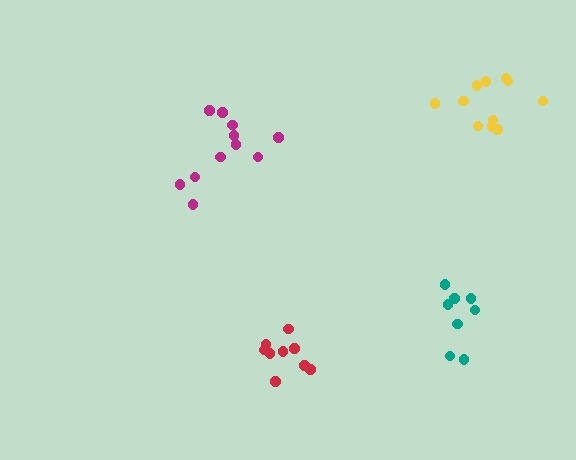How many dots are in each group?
Group 1: 11 dots, Group 2: 9 dots, Group 3: 8 dots, Group 4: 11 dots (39 total).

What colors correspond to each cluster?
The clusters are colored: magenta, red, teal, yellow.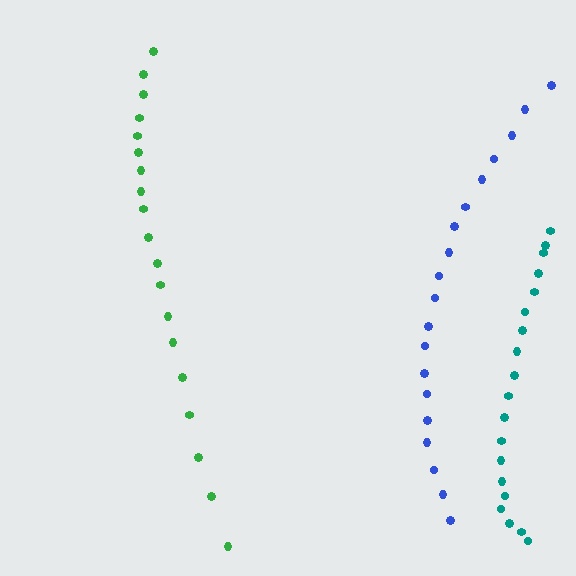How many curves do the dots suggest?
There are 3 distinct paths.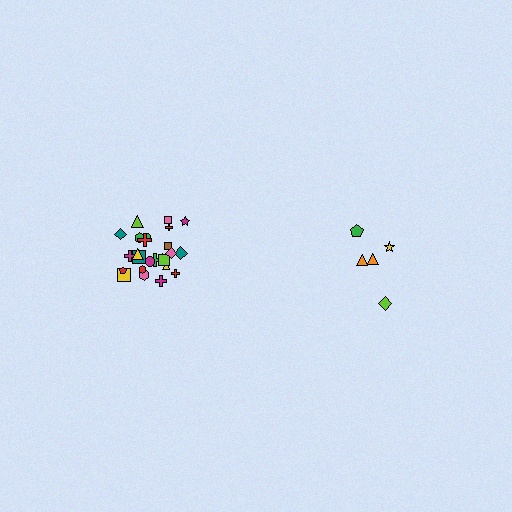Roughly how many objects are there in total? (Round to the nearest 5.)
Roughly 30 objects in total.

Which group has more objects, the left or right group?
The left group.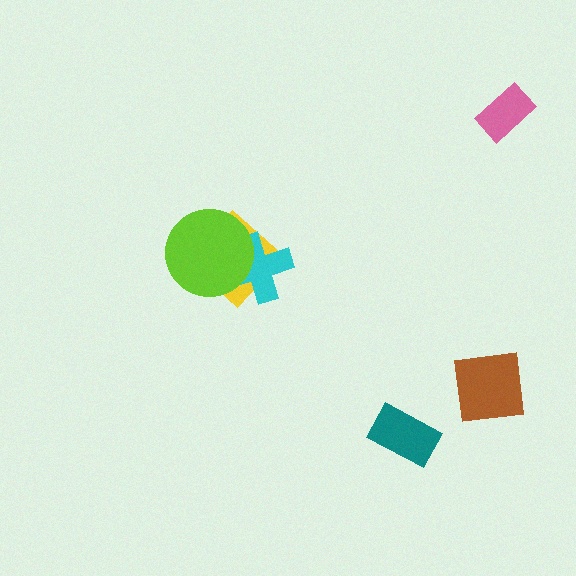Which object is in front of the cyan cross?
The lime circle is in front of the cyan cross.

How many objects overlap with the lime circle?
2 objects overlap with the lime circle.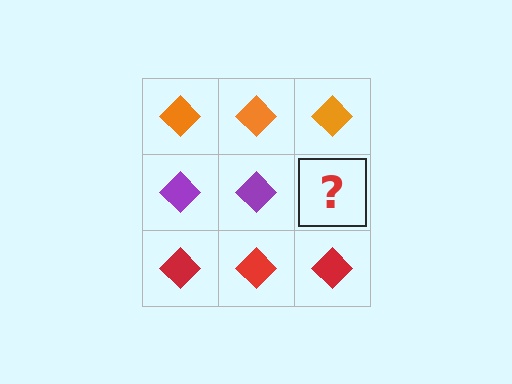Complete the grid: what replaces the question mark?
The question mark should be replaced with a purple diamond.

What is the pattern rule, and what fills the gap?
The rule is that each row has a consistent color. The gap should be filled with a purple diamond.